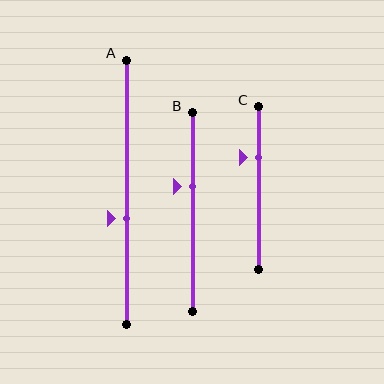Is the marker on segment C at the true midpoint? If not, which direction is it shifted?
No, the marker on segment C is shifted upward by about 19% of the segment length.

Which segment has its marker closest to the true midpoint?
Segment A has its marker closest to the true midpoint.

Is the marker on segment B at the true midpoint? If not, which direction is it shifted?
No, the marker on segment B is shifted upward by about 13% of the segment length.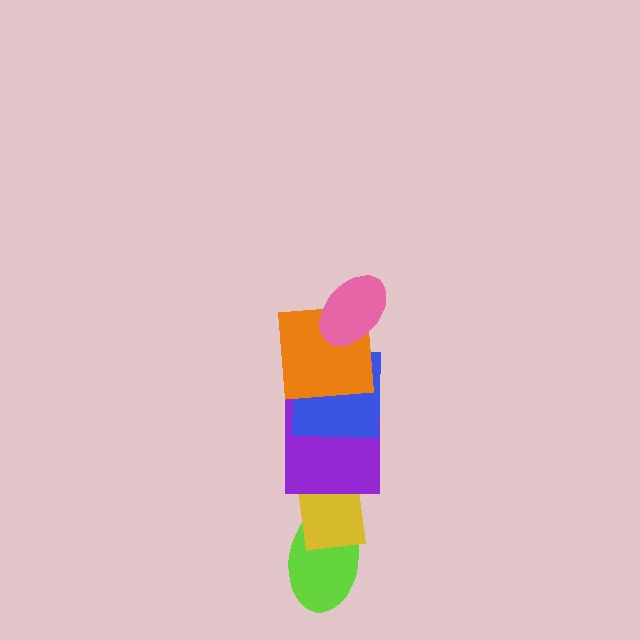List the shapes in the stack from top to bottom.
From top to bottom: the pink ellipse, the orange square, the blue square, the purple square, the yellow rectangle, the lime ellipse.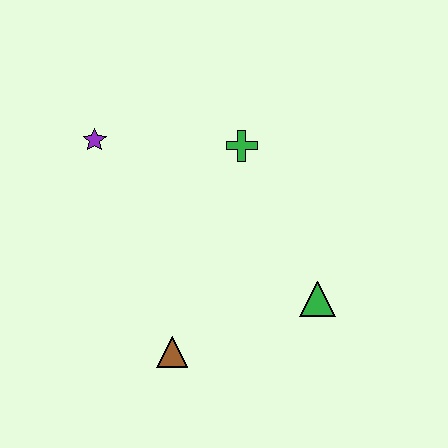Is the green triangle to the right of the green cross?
Yes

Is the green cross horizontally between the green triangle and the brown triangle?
Yes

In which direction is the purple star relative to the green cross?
The purple star is to the left of the green cross.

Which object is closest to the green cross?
The purple star is closest to the green cross.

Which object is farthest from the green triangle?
The purple star is farthest from the green triangle.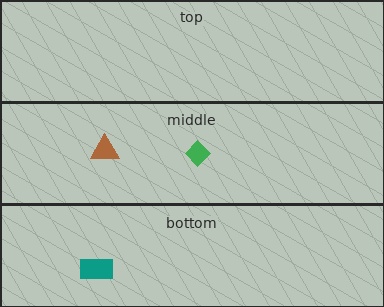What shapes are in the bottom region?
The teal rectangle.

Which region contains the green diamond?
The middle region.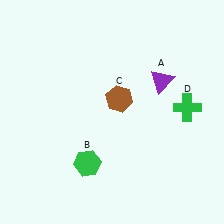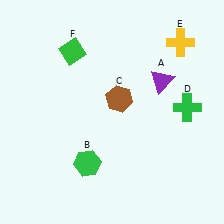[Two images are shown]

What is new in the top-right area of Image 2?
A yellow cross (E) was added in the top-right area of Image 2.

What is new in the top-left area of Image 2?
A green diamond (F) was added in the top-left area of Image 2.